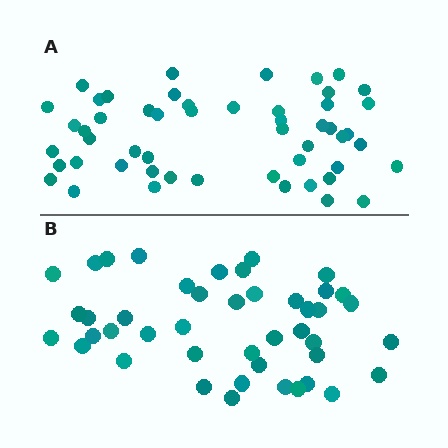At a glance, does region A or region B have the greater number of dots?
Region A (the top region) has more dots.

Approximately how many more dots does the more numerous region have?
Region A has roughly 8 or so more dots than region B.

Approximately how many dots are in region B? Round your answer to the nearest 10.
About 40 dots. (The exact count is 44, which rounds to 40.)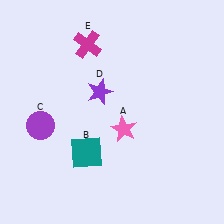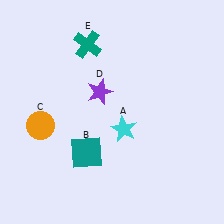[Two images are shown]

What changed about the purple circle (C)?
In Image 1, C is purple. In Image 2, it changed to orange.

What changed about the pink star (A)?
In Image 1, A is pink. In Image 2, it changed to cyan.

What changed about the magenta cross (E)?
In Image 1, E is magenta. In Image 2, it changed to teal.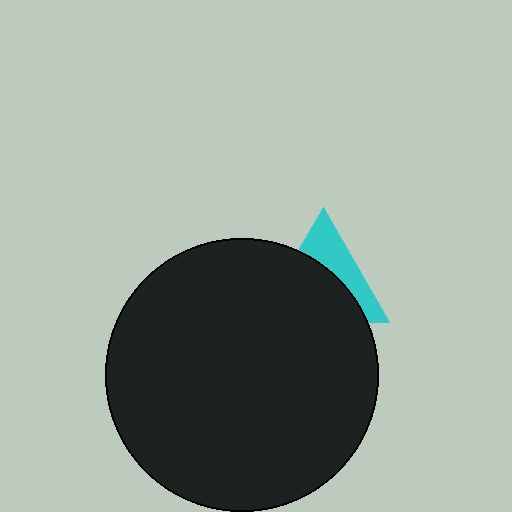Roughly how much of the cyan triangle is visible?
A small part of it is visible (roughly 39%).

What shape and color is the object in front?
The object in front is a black circle.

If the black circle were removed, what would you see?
You would see the complete cyan triangle.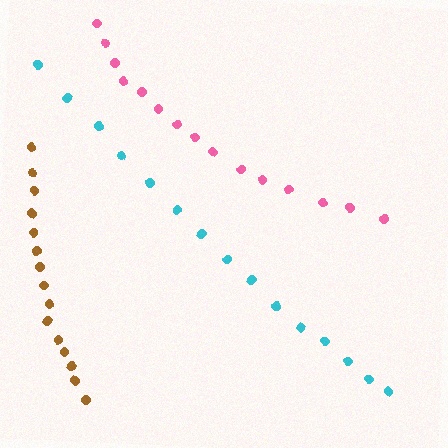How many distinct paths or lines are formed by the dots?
There are 3 distinct paths.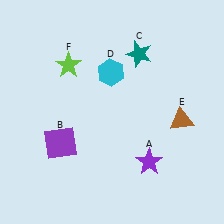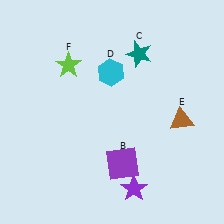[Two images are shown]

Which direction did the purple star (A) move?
The purple star (A) moved down.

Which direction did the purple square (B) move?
The purple square (B) moved right.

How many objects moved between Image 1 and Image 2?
2 objects moved between the two images.